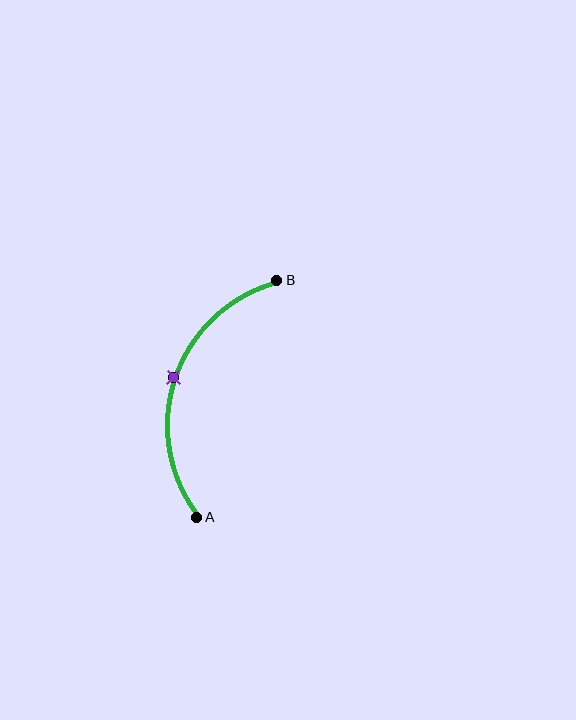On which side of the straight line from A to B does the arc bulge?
The arc bulges to the left of the straight line connecting A and B.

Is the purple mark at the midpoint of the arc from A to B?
Yes. The purple mark lies on the arc at equal arc-length from both A and B — it is the arc midpoint.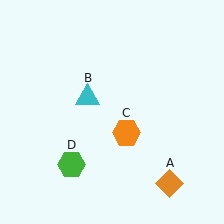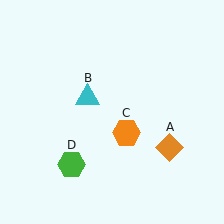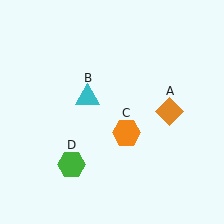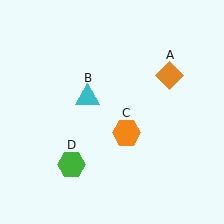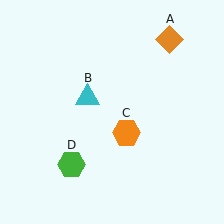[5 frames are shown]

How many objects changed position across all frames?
1 object changed position: orange diamond (object A).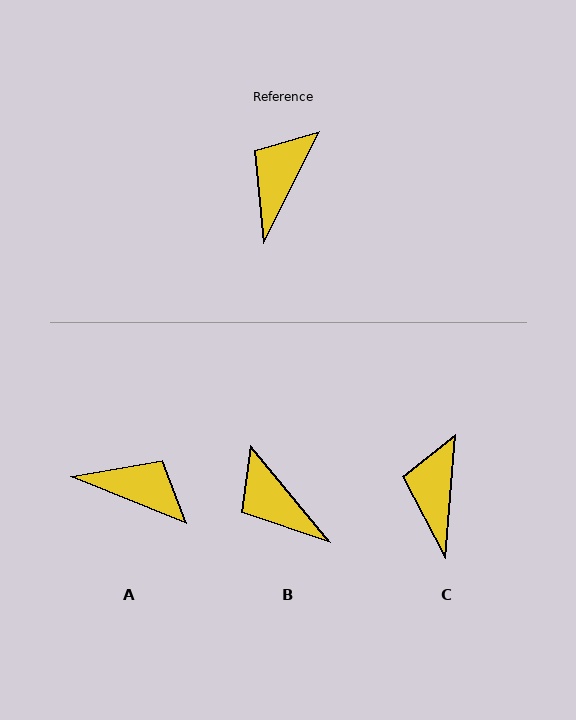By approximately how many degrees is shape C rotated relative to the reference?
Approximately 22 degrees counter-clockwise.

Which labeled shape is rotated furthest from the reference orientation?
A, about 86 degrees away.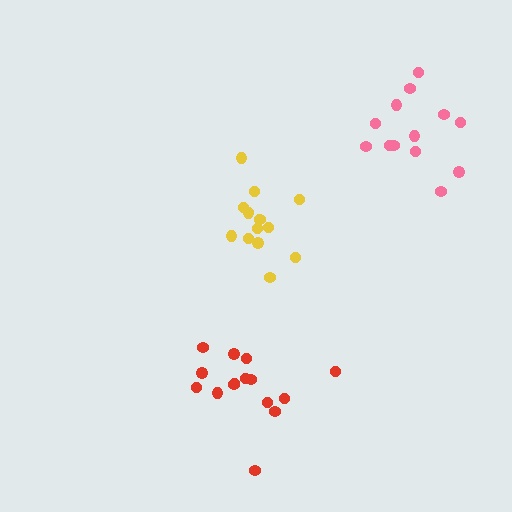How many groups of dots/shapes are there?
There are 3 groups.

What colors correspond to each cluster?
The clusters are colored: red, pink, yellow.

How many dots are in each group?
Group 1: 15 dots, Group 2: 13 dots, Group 3: 15 dots (43 total).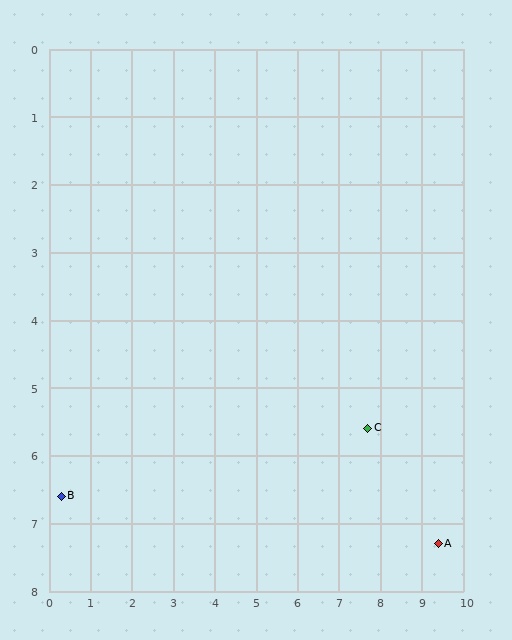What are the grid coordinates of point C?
Point C is at approximately (7.7, 5.6).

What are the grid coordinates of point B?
Point B is at approximately (0.3, 6.6).